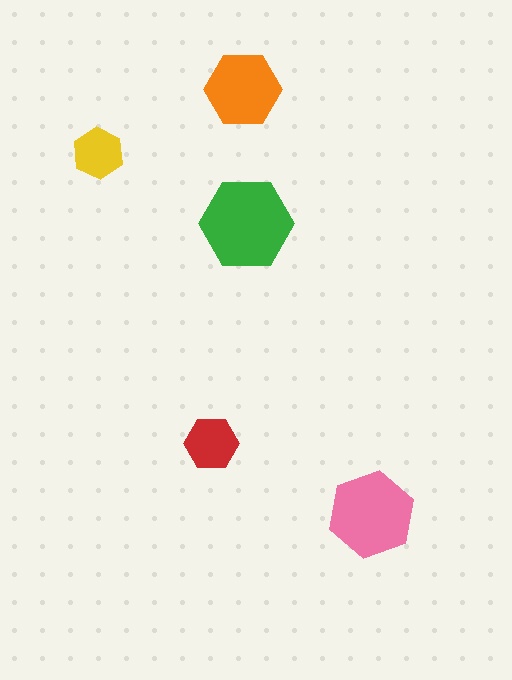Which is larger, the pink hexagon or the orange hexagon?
The pink one.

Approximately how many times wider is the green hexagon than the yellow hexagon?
About 2 times wider.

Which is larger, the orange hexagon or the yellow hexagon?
The orange one.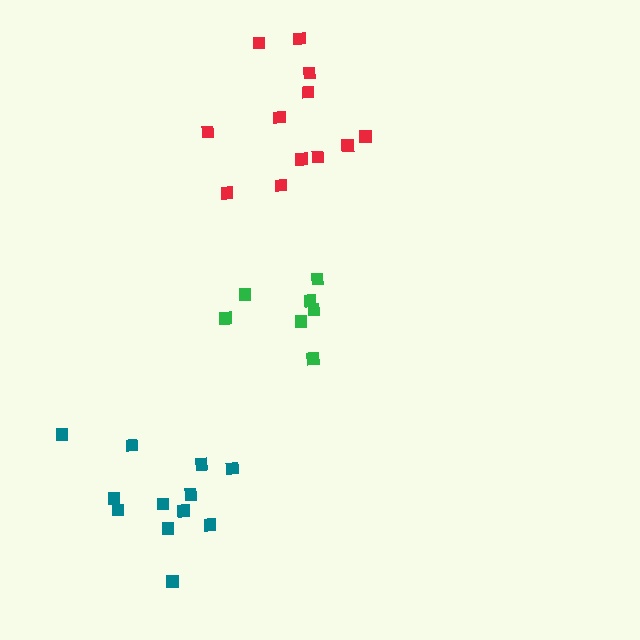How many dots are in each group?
Group 1: 7 dots, Group 2: 12 dots, Group 3: 12 dots (31 total).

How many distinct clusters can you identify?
There are 3 distinct clusters.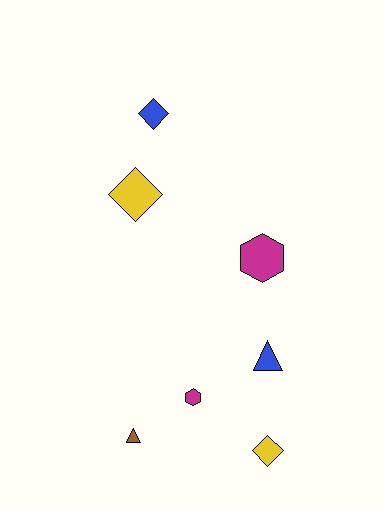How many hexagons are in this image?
There are 2 hexagons.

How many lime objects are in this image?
There are no lime objects.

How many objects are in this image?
There are 7 objects.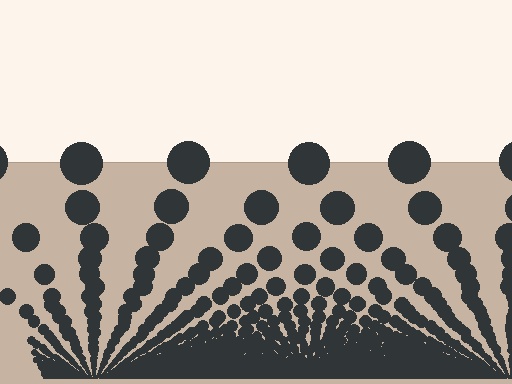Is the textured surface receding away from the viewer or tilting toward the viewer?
The surface appears to tilt toward the viewer. Texture elements get larger and sparser toward the top.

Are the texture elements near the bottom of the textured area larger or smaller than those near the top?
Smaller. The gradient is inverted — elements near the bottom are smaller and denser.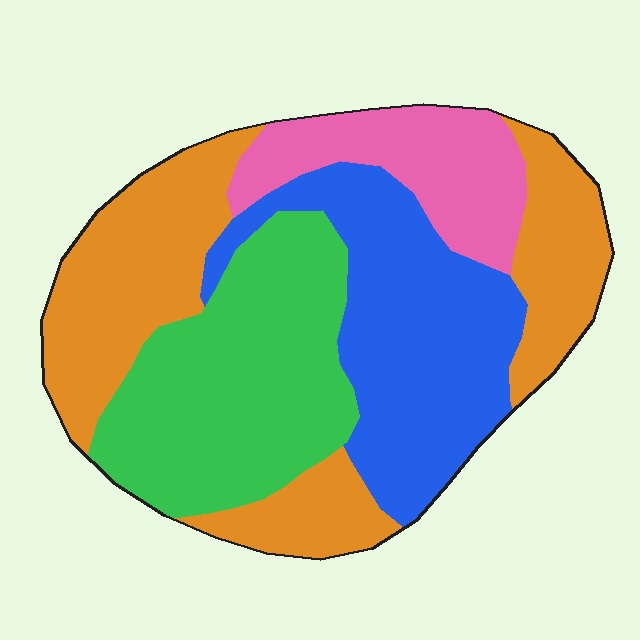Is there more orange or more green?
Orange.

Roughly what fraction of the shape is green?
Green covers about 30% of the shape.